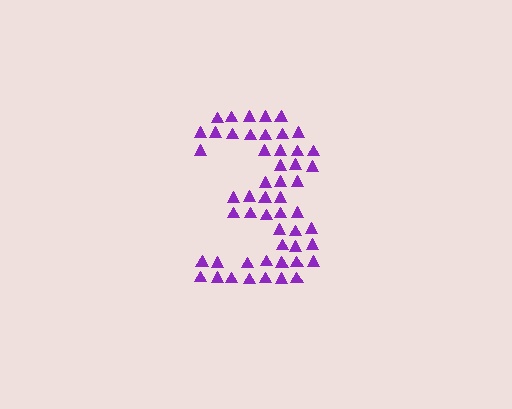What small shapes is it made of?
It is made of small triangles.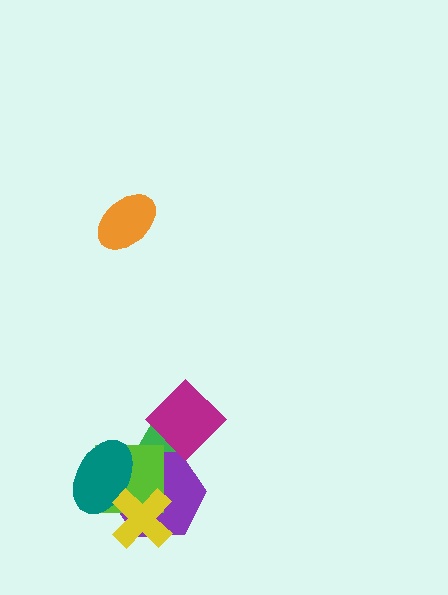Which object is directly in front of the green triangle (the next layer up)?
The purple hexagon is directly in front of the green triangle.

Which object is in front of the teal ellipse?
The yellow cross is in front of the teal ellipse.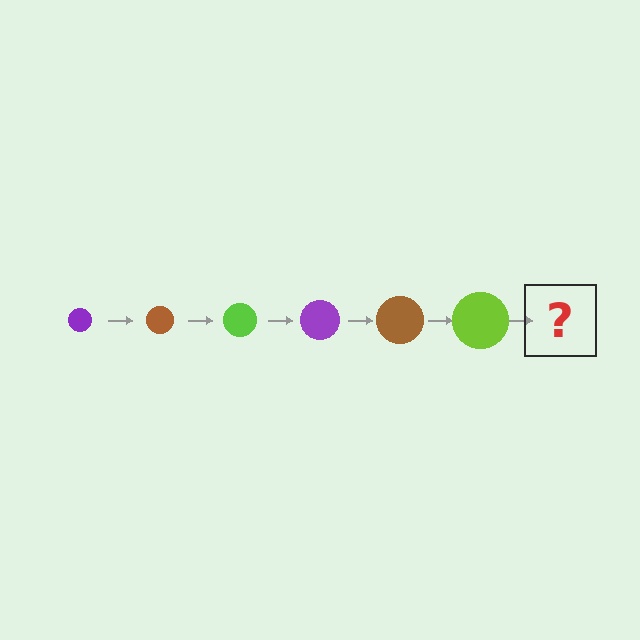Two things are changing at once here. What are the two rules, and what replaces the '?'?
The two rules are that the circle grows larger each step and the color cycles through purple, brown, and lime. The '?' should be a purple circle, larger than the previous one.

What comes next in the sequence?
The next element should be a purple circle, larger than the previous one.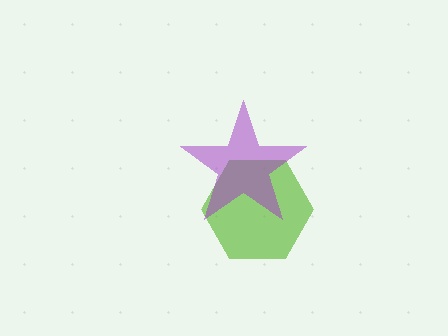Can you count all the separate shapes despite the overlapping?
Yes, there are 2 separate shapes.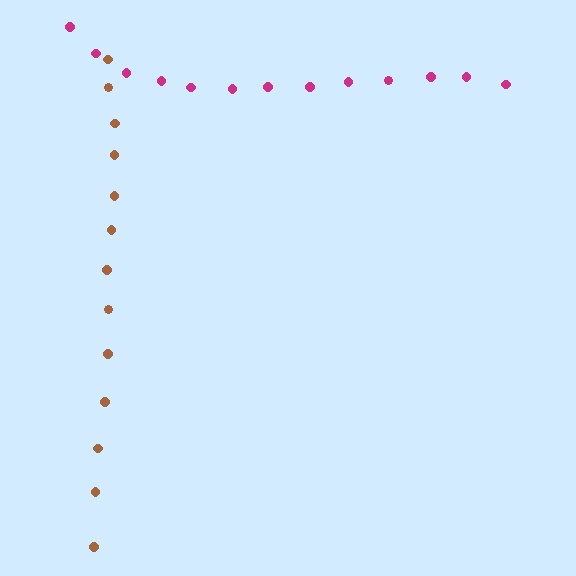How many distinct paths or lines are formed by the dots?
There are 2 distinct paths.